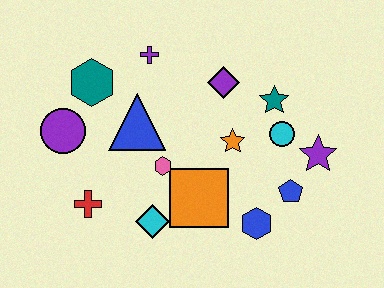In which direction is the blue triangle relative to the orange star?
The blue triangle is to the left of the orange star.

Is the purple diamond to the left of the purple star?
Yes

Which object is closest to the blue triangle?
The pink hexagon is closest to the blue triangle.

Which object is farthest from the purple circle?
The purple star is farthest from the purple circle.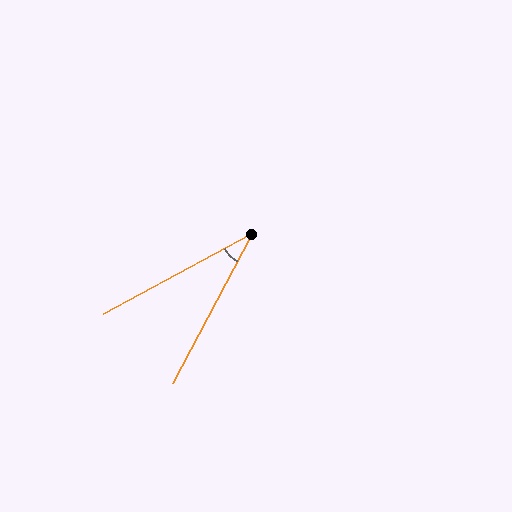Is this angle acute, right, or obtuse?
It is acute.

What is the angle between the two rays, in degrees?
Approximately 33 degrees.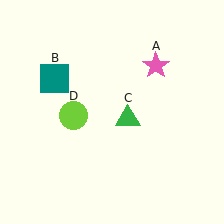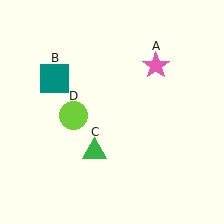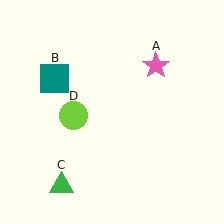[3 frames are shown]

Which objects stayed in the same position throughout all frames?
Pink star (object A) and teal square (object B) and lime circle (object D) remained stationary.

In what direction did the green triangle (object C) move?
The green triangle (object C) moved down and to the left.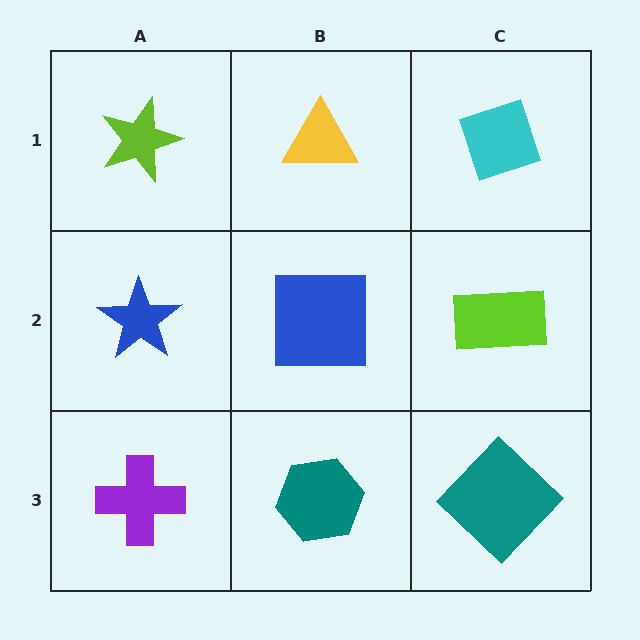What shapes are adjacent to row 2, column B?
A yellow triangle (row 1, column B), a teal hexagon (row 3, column B), a blue star (row 2, column A), a lime rectangle (row 2, column C).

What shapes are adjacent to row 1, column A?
A blue star (row 2, column A), a yellow triangle (row 1, column B).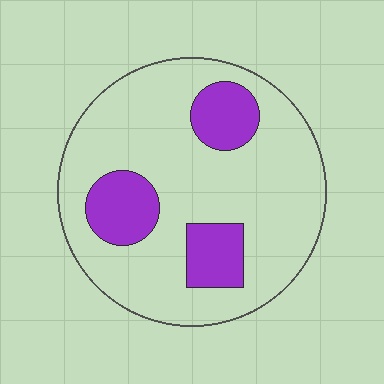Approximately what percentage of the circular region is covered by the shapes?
Approximately 20%.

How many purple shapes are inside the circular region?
3.